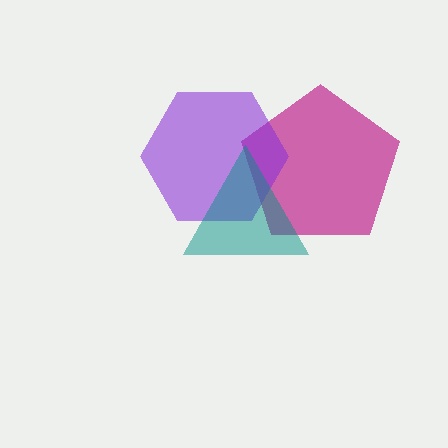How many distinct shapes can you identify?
There are 3 distinct shapes: a magenta pentagon, a purple hexagon, a teal triangle.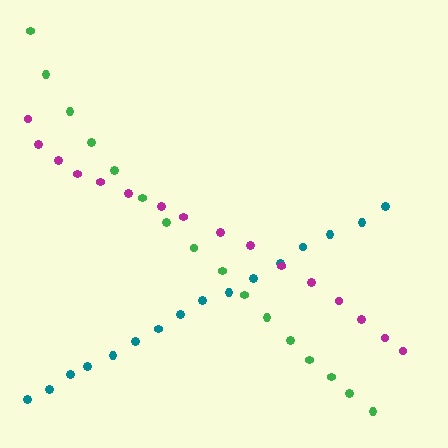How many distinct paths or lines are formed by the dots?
There are 3 distinct paths.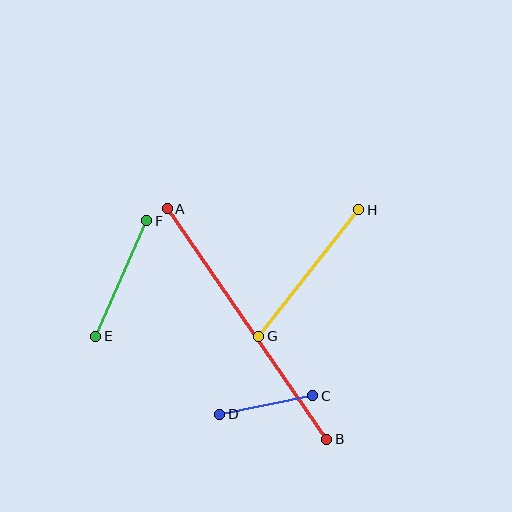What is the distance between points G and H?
The distance is approximately 161 pixels.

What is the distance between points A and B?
The distance is approximately 280 pixels.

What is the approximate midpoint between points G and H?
The midpoint is at approximately (309, 273) pixels.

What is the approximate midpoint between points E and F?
The midpoint is at approximately (121, 279) pixels.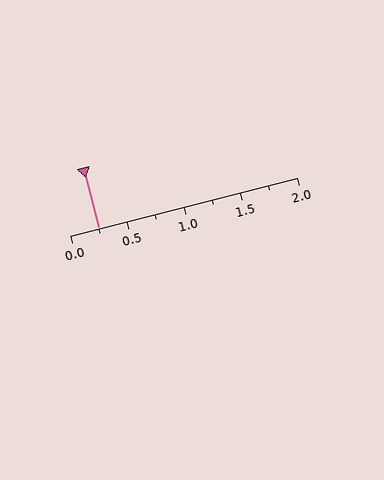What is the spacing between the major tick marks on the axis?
The major ticks are spaced 0.5 apart.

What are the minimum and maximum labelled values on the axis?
The axis runs from 0.0 to 2.0.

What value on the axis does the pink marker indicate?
The marker indicates approximately 0.25.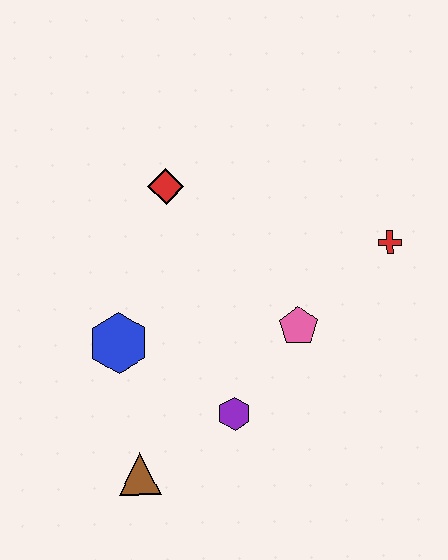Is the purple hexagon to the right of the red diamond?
Yes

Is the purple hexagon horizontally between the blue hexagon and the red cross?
Yes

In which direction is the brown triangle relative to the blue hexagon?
The brown triangle is below the blue hexagon.